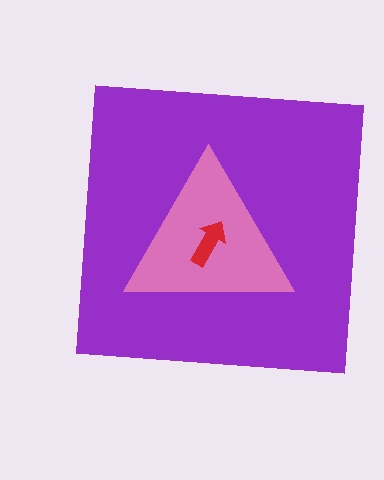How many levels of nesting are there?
3.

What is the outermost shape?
The purple square.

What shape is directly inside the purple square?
The pink triangle.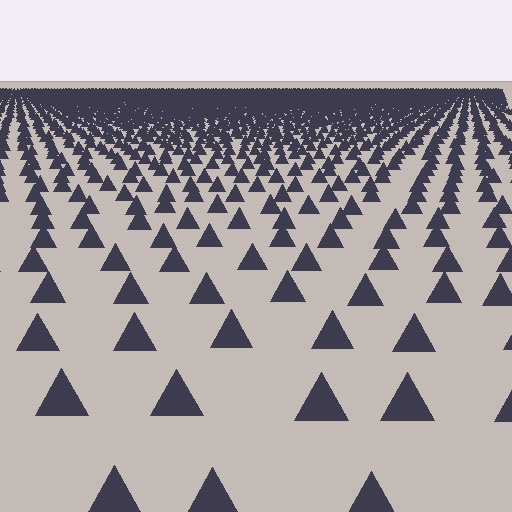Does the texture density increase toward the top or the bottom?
Density increases toward the top.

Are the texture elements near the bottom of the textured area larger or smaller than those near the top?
Larger. Near the bottom, elements are closer to the viewer and appear at a bigger on-screen size.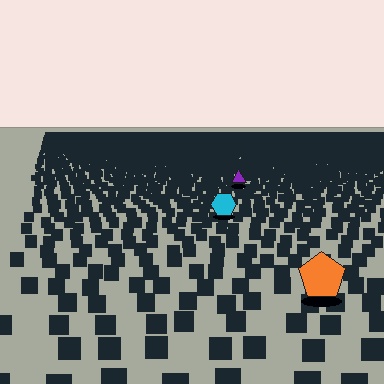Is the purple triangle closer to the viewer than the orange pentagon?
No. The orange pentagon is closer — you can tell from the texture gradient: the ground texture is coarser near it.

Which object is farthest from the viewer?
The purple triangle is farthest from the viewer. It appears smaller and the ground texture around it is denser.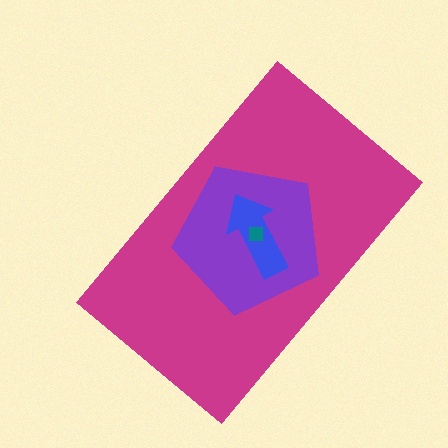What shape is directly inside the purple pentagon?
The blue arrow.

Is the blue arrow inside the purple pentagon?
Yes.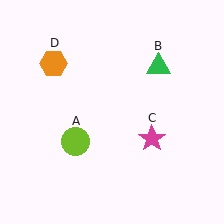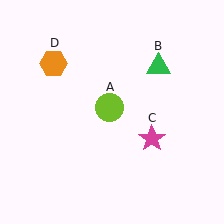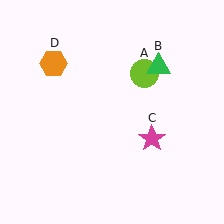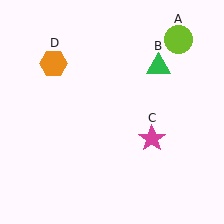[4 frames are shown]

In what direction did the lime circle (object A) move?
The lime circle (object A) moved up and to the right.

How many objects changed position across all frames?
1 object changed position: lime circle (object A).